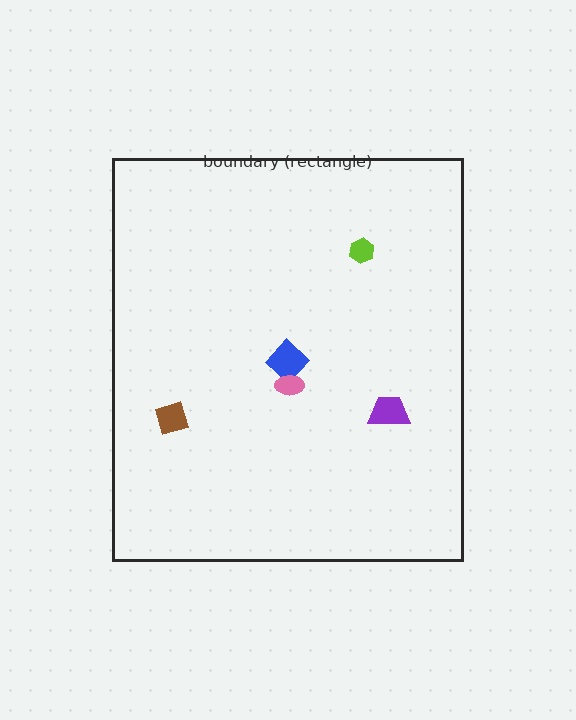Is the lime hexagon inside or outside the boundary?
Inside.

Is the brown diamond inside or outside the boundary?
Inside.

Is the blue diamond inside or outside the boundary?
Inside.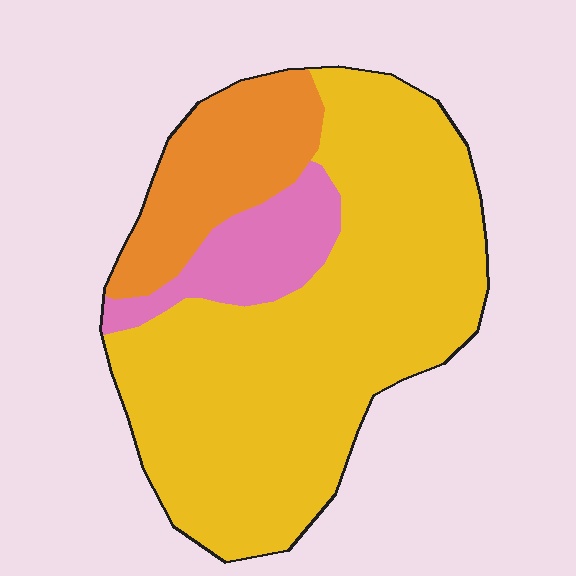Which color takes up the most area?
Yellow, at roughly 70%.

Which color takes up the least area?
Pink, at roughly 10%.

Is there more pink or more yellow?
Yellow.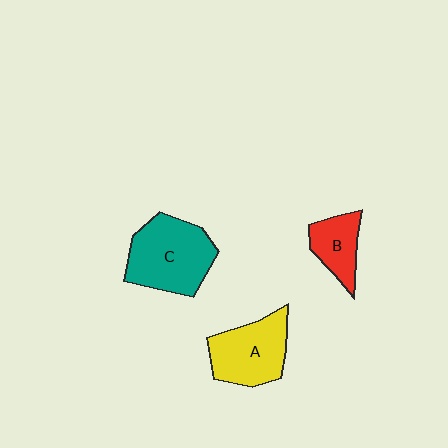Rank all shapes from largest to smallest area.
From largest to smallest: C (teal), A (yellow), B (red).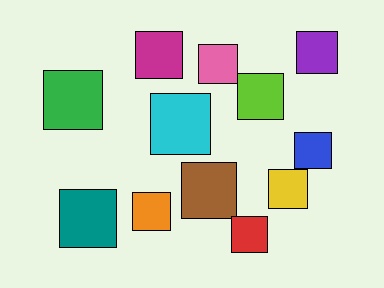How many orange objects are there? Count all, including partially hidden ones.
There is 1 orange object.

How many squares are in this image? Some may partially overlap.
There are 12 squares.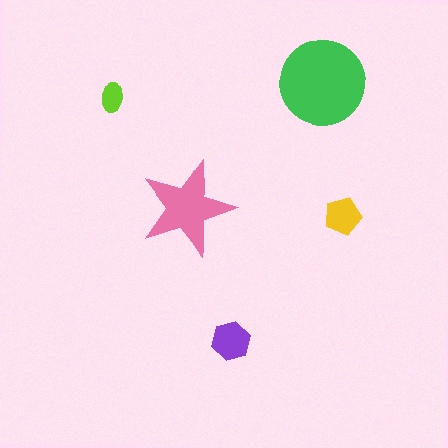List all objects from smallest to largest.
The lime ellipse, the yellow pentagon, the purple hexagon, the pink star, the green circle.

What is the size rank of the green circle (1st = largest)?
1st.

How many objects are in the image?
There are 5 objects in the image.